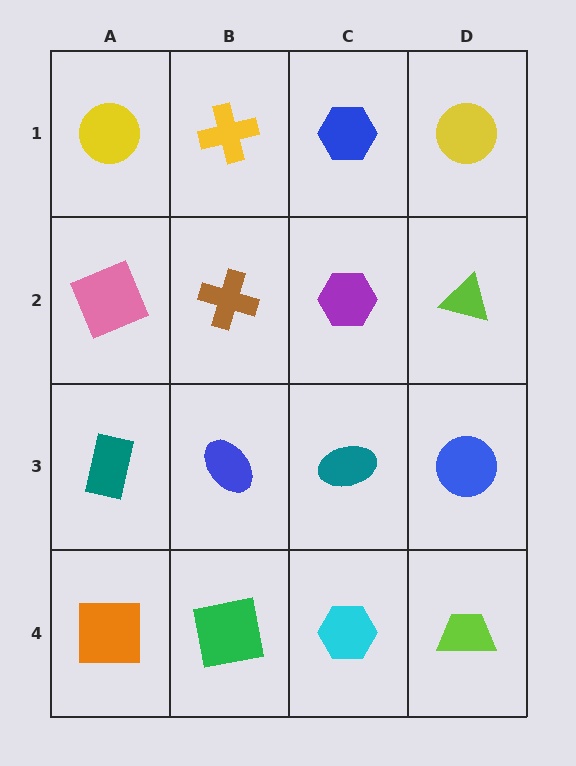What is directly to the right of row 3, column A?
A blue ellipse.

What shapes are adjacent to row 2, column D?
A yellow circle (row 1, column D), a blue circle (row 3, column D), a purple hexagon (row 2, column C).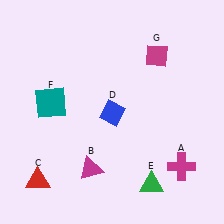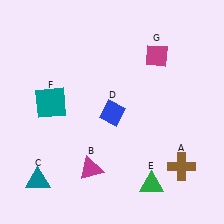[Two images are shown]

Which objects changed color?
A changed from magenta to brown. C changed from red to teal.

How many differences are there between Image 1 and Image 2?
There are 2 differences between the two images.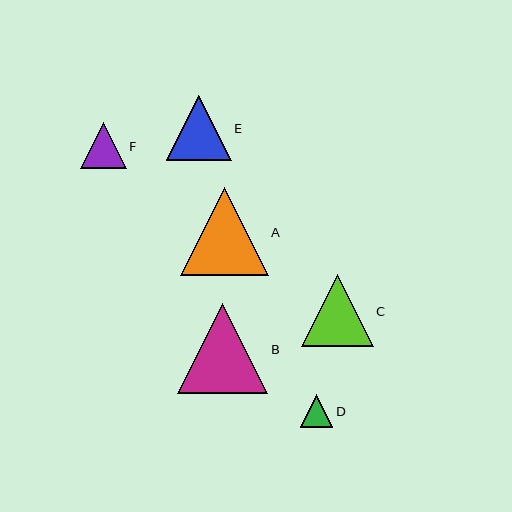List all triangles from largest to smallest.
From largest to smallest: B, A, C, E, F, D.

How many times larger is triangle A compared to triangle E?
Triangle A is approximately 1.4 times the size of triangle E.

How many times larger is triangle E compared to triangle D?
Triangle E is approximately 2.0 times the size of triangle D.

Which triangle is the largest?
Triangle B is the largest with a size of approximately 90 pixels.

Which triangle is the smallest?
Triangle D is the smallest with a size of approximately 32 pixels.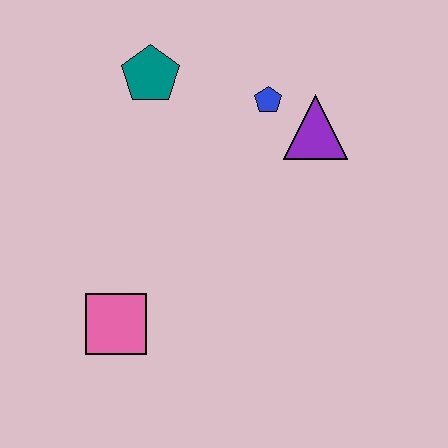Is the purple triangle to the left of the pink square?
No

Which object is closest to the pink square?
The teal pentagon is closest to the pink square.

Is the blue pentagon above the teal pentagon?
No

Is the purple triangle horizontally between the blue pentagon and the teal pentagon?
No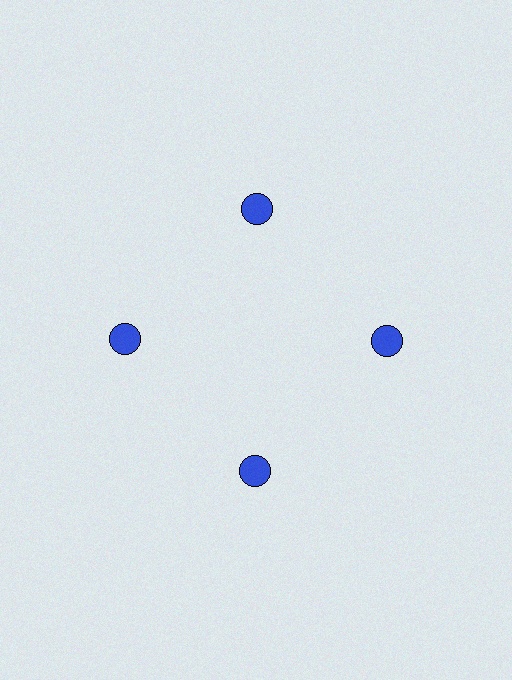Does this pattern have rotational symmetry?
Yes, this pattern has 4-fold rotational symmetry. It looks the same after rotating 90 degrees around the center.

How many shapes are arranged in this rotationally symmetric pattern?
There are 4 shapes, arranged in 4 groups of 1.